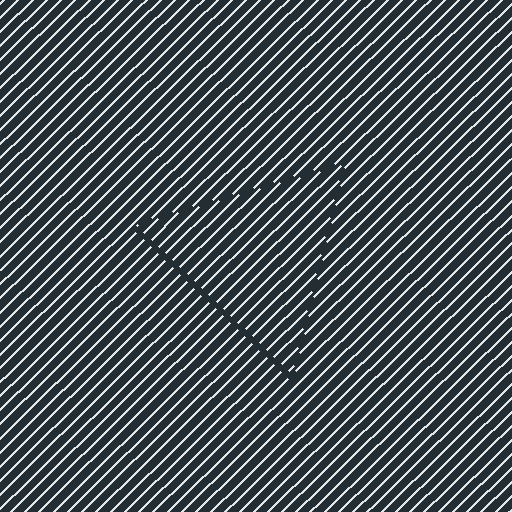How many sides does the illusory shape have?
3 sides — the line-ends trace a triangle.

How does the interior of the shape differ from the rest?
The interior of the shape contains the same grating, shifted by half a period — the contour is defined by the phase discontinuity where line-ends from the inner and outer gratings abut.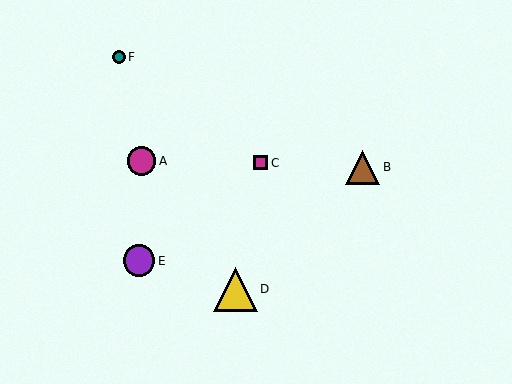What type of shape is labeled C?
Shape C is a magenta square.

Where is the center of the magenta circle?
The center of the magenta circle is at (142, 161).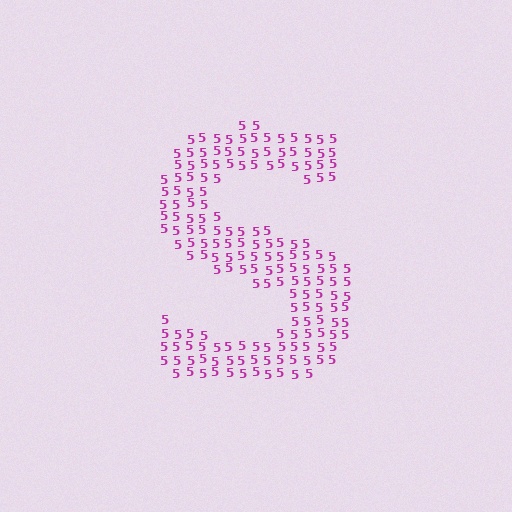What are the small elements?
The small elements are digit 5's.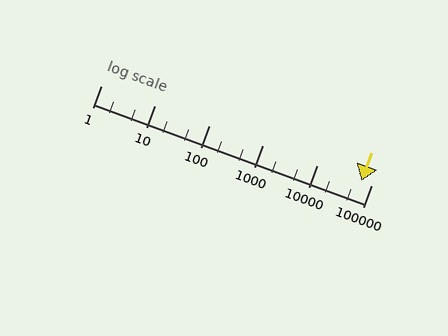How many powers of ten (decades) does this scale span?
The scale spans 5 decades, from 1 to 100000.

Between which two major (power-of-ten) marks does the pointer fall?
The pointer is between 10000 and 100000.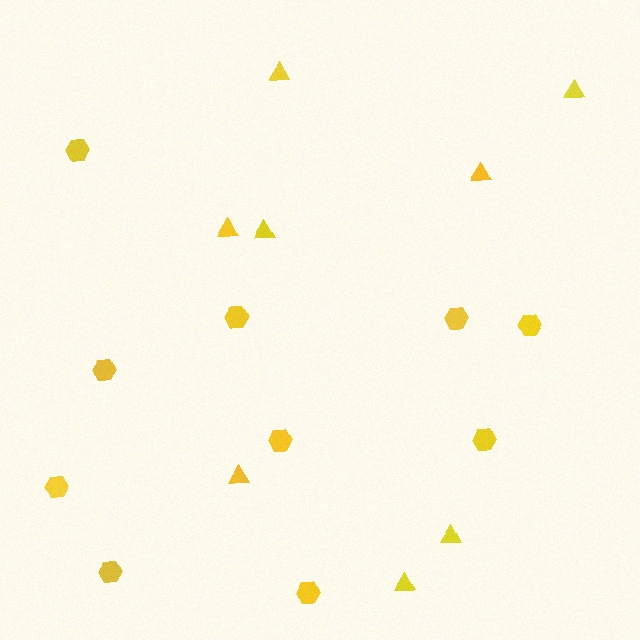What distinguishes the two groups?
There are 2 groups: one group of hexagons (10) and one group of triangles (8).